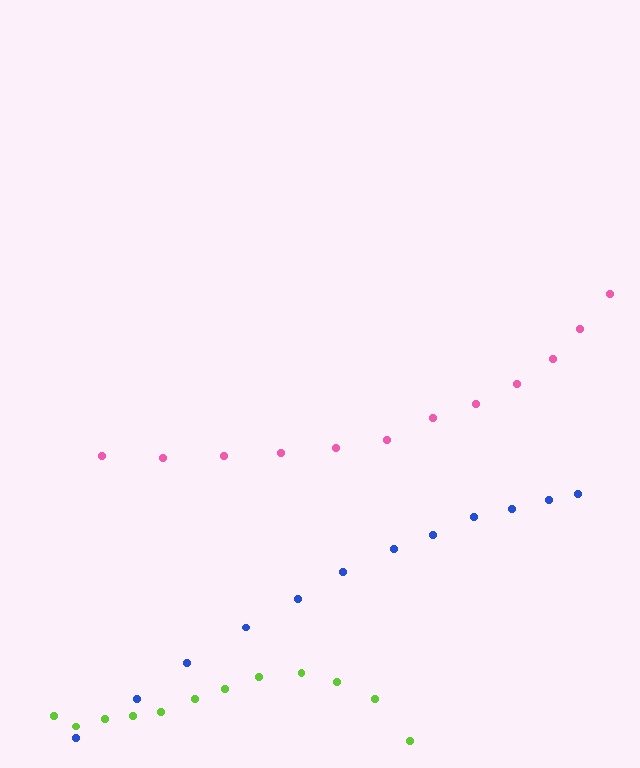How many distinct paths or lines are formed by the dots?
There are 3 distinct paths.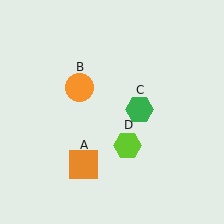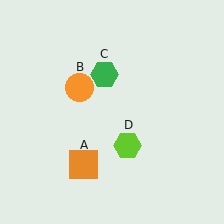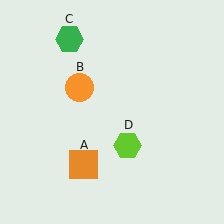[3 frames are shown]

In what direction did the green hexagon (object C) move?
The green hexagon (object C) moved up and to the left.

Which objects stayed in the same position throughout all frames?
Orange square (object A) and orange circle (object B) and lime hexagon (object D) remained stationary.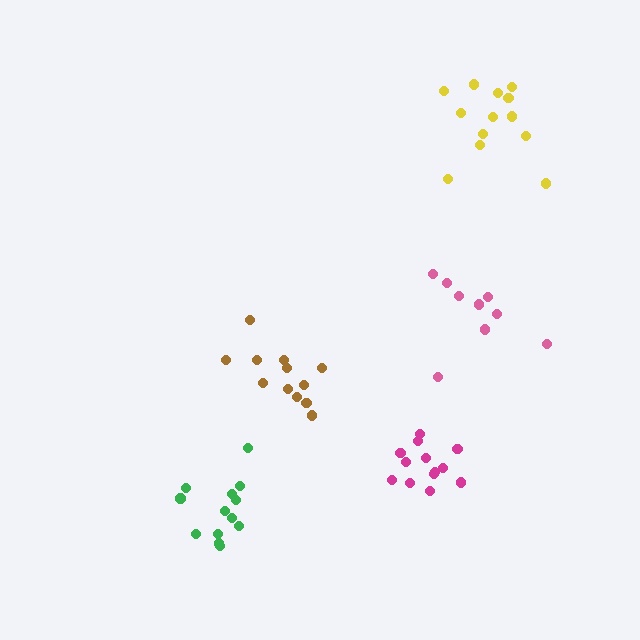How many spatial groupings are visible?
There are 5 spatial groupings.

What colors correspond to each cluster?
The clusters are colored: brown, magenta, yellow, green, pink.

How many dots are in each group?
Group 1: 12 dots, Group 2: 13 dots, Group 3: 13 dots, Group 4: 13 dots, Group 5: 9 dots (60 total).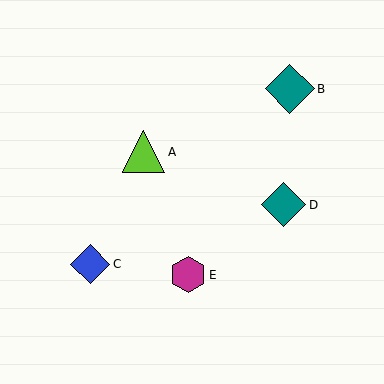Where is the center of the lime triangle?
The center of the lime triangle is at (143, 152).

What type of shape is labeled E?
Shape E is a magenta hexagon.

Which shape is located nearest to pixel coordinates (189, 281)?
The magenta hexagon (labeled E) at (188, 275) is nearest to that location.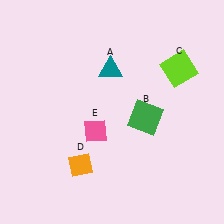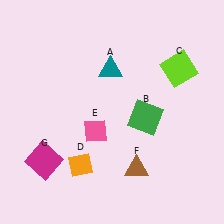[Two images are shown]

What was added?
A brown triangle (F), a magenta square (G) were added in Image 2.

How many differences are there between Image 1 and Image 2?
There are 2 differences between the two images.